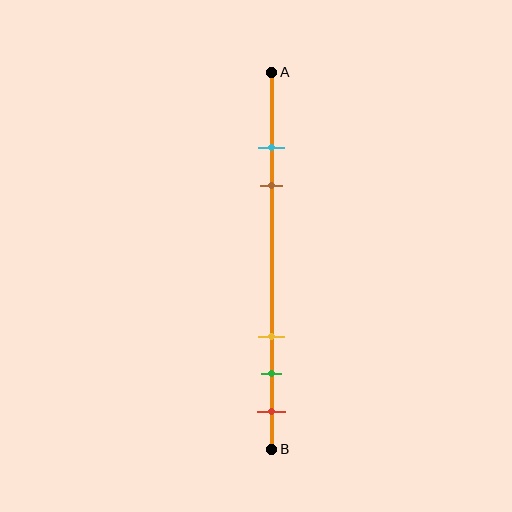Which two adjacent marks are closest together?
The cyan and brown marks are the closest adjacent pair.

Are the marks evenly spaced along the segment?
No, the marks are not evenly spaced.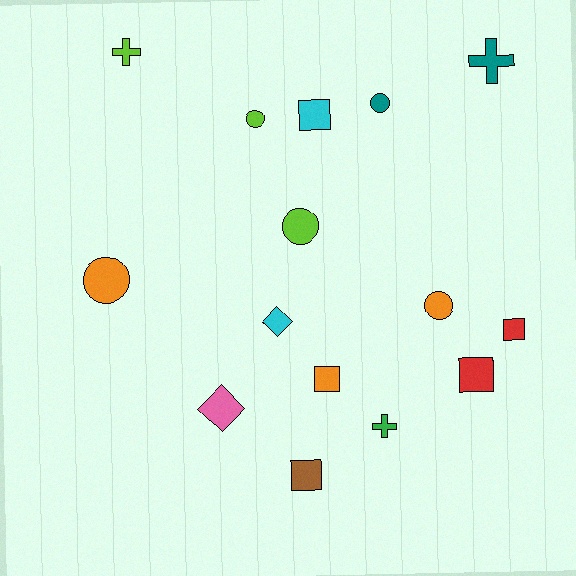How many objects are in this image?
There are 15 objects.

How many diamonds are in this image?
There are 2 diamonds.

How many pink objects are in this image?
There is 1 pink object.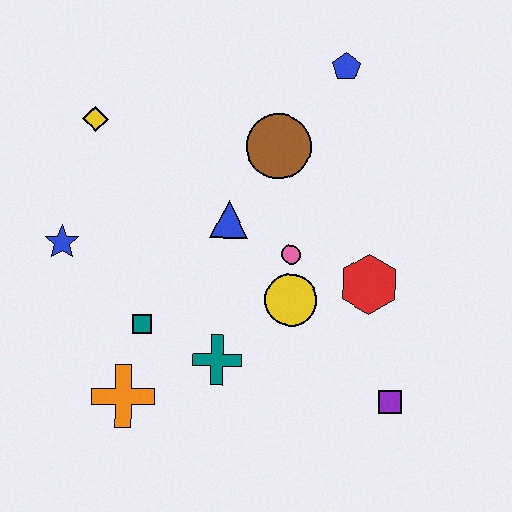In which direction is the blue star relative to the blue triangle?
The blue star is to the left of the blue triangle.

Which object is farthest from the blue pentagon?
The orange cross is farthest from the blue pentagon.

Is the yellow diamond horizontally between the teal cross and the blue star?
Yes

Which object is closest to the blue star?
The teal square is closest to the blue star.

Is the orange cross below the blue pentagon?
Yes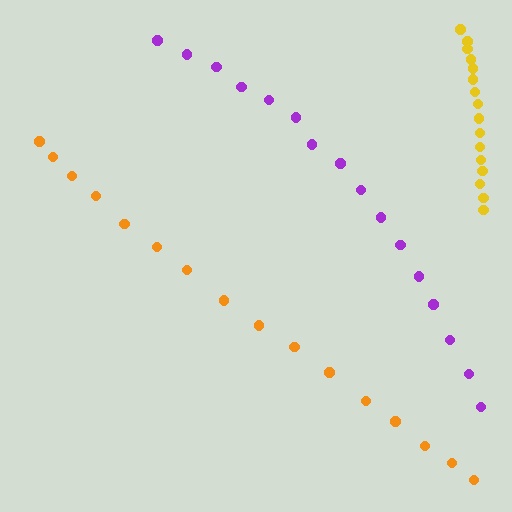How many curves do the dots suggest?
There are 3 distinct paths.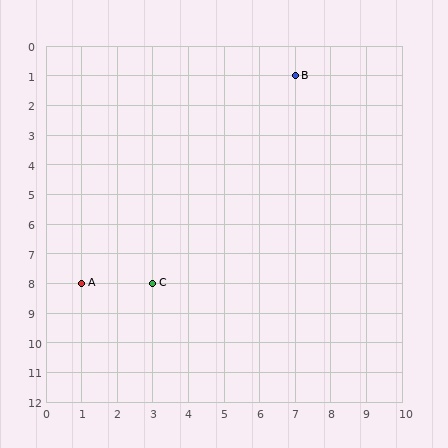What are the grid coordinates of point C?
Point C is at grid coordinates (3, 8).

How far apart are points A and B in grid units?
Points A and B are 6 columns and 7 rows apart (about 9.2 grid units diagonally).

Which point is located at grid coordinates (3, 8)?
Point C is at (3, 8).